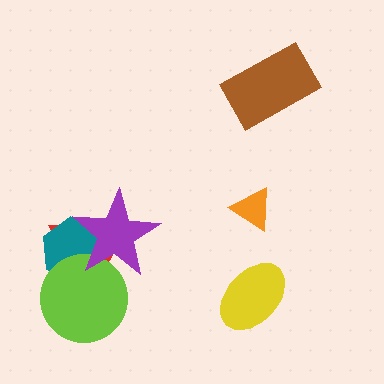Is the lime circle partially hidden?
Yes, it is partially covered by another shape.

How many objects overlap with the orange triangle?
0 objects overlap with the orange triangle.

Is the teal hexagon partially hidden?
Yes, it is partially covered by another shape.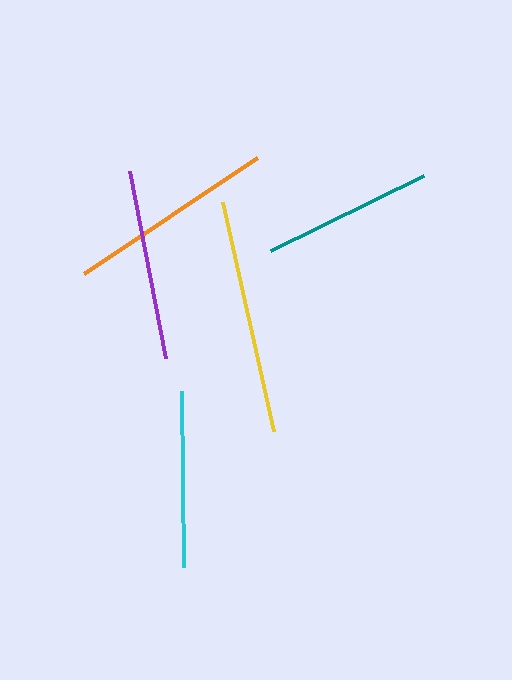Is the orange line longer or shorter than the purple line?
The orange line is longer than the purple line.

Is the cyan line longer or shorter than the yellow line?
The yellow line is longer than the cyan line.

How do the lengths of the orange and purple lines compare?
The orange and purple lines are approximately the same length.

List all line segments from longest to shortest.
From longest to shortest: yellow, orange, purple, cyan, teal.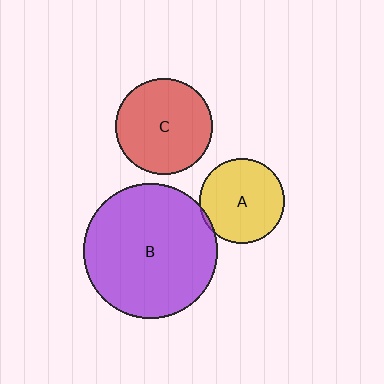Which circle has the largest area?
Circle B (purple).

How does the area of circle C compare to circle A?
Approximately 1.3 times.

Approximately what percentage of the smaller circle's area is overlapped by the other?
Approximately 5%.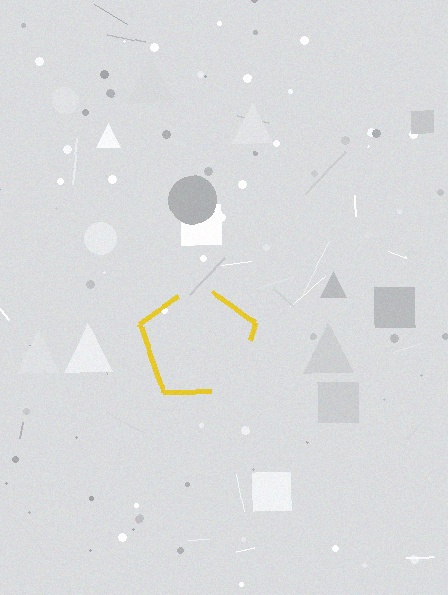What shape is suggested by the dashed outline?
The dashed outline suggests a pentagon.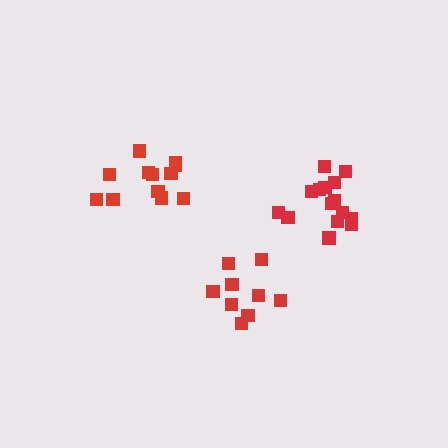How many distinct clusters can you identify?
There are 3 distinct clusters.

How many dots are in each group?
Group 1: 13 dots, Group 2: 9 dots, Group 3: 15 dots (37 total).